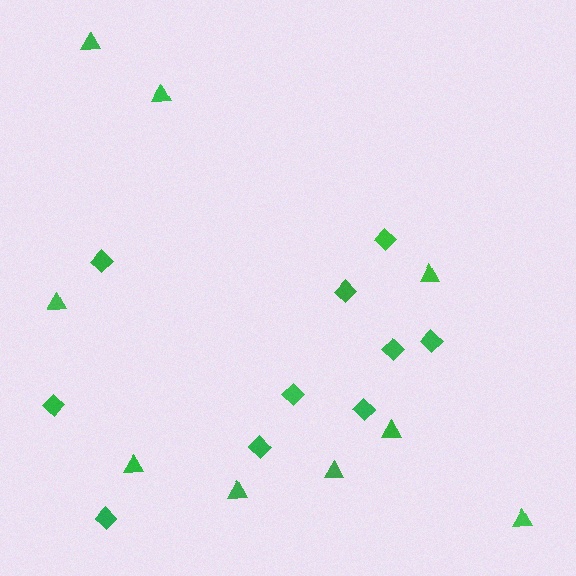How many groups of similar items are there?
There are 2 groups: one group of triangles (9) and one group of diamonds (10).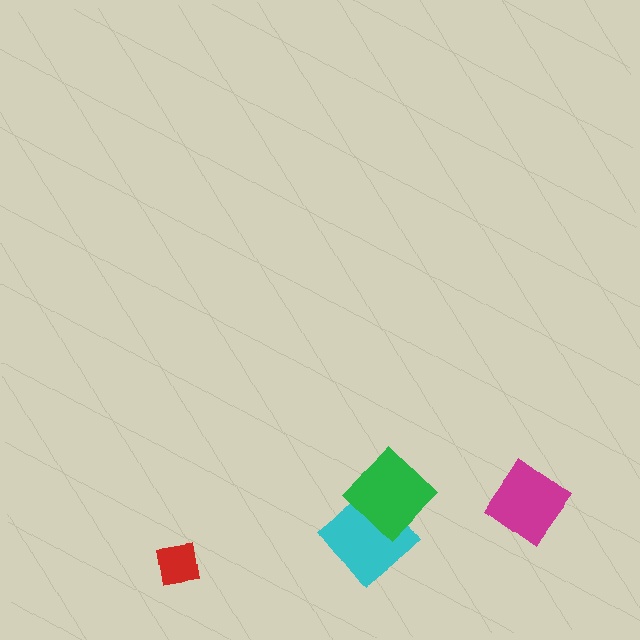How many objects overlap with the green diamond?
1 object overlaps with the green diamond.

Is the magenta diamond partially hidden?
No, no other shape covers it.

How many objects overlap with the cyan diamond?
1 object overlaps with the cyan diamond.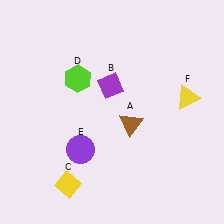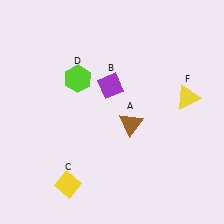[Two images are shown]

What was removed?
The purple circle (E) was removed in Image 2.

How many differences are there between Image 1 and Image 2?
There is 1 difference between the two images.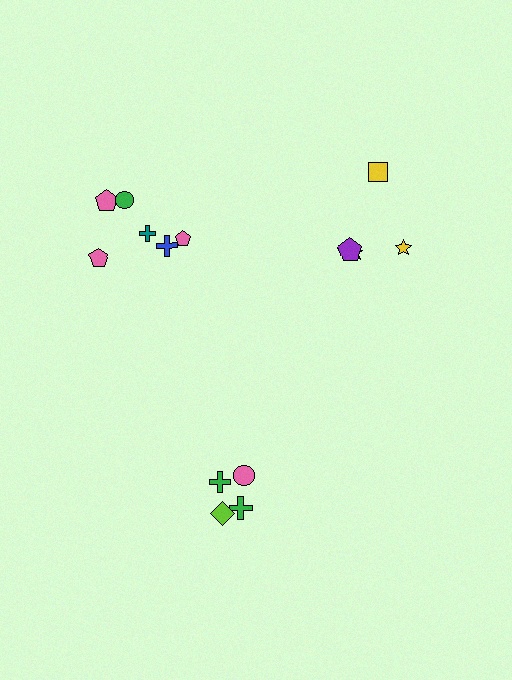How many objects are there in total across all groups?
There are 14 objects.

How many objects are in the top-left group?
There are 6 objects.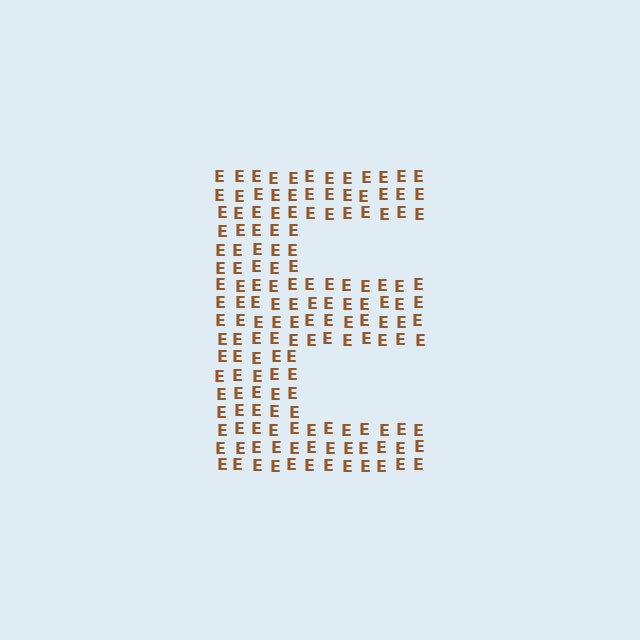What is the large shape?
The large shape is the letter E.